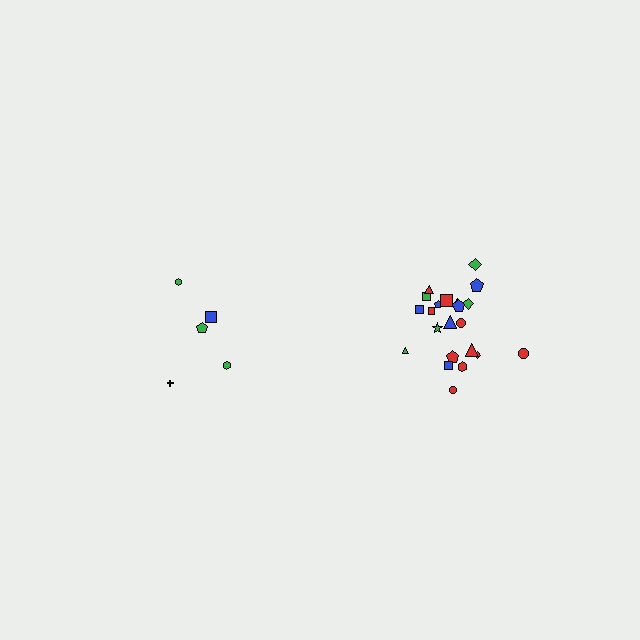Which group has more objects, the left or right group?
The right group.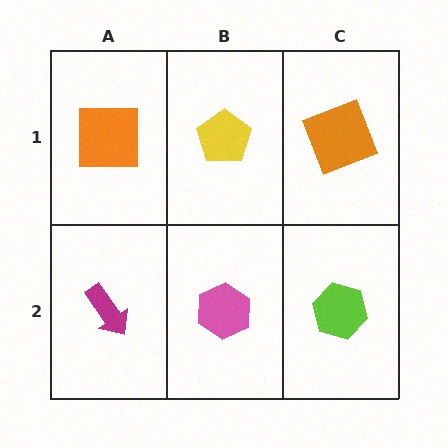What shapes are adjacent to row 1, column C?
A lime hexagon (row 2, column C), a yellow pentagon (row 1, column B).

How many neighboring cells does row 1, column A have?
2.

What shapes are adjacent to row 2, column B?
A yellow pentagon (row 1, column B), a magenta arrow (row 2, column A), a lime hexagon (row 2, column C).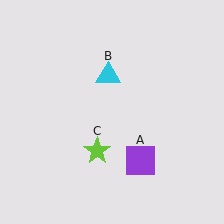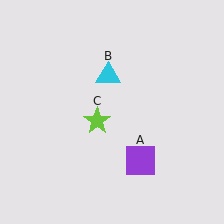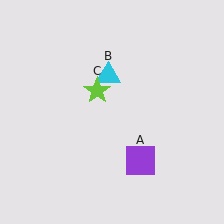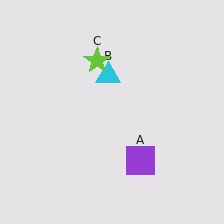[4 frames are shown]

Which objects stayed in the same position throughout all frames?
Purple square (object A) and cyan triangle (object B) remained stationary.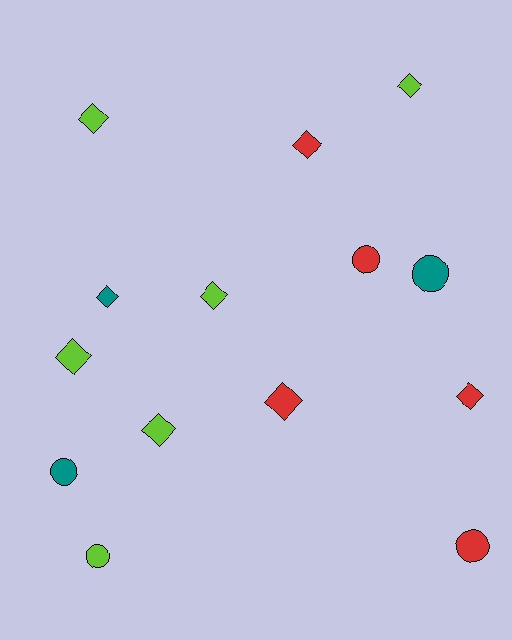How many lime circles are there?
There is 1 lime circle.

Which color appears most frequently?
Lime, with 6 objects.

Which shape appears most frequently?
Diamond, with 9 objects.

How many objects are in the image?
There are 14 objects.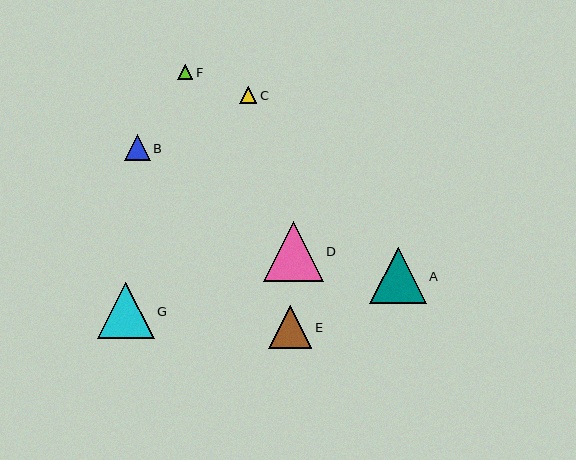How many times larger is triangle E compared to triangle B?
Triangle E is approximately 1.7 times the size of triangle B.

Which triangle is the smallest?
Triangle F is the smallest with a size of approximately 15 pixels.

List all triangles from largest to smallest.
From largest to smallest: D, A, G, E, B, C, F.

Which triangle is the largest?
Triangle D is the largest with a size of approximately 60 pixels.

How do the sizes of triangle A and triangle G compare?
Triangle A and triangle G are approximately the same size.